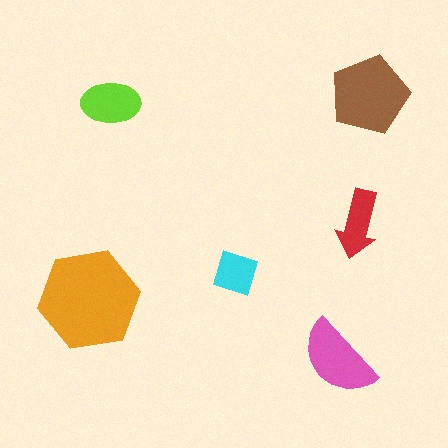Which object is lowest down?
The pink semicircle is bottommost.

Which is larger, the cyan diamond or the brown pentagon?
The brown pentagon.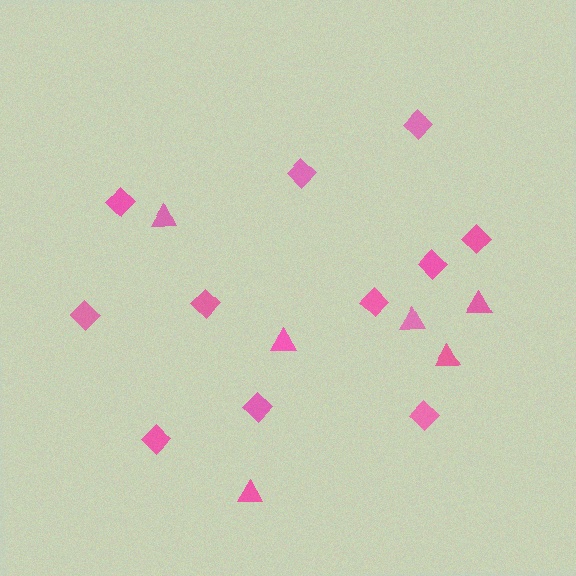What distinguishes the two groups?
There are 2 groups: one group of triangles (6) and one group of diamonds (11).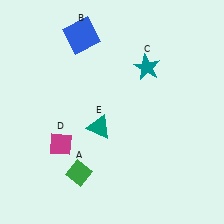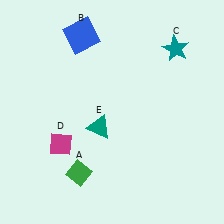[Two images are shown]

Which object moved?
The teal star (C) moved right.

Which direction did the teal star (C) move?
The teal star (C) moved right.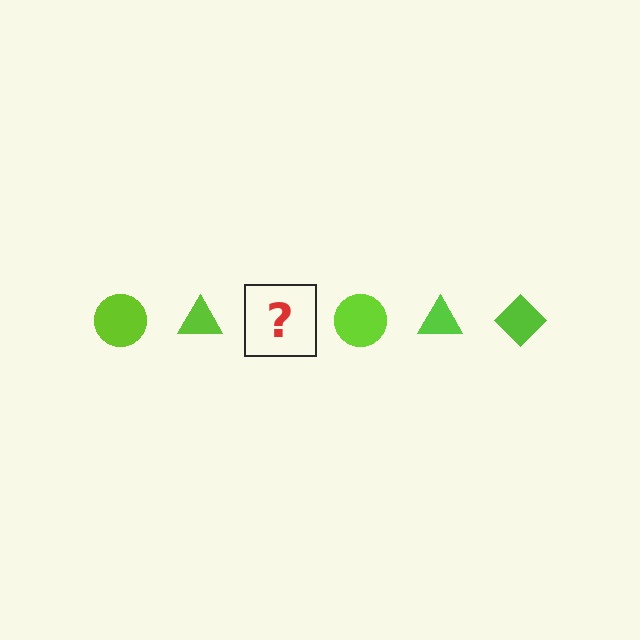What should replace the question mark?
The question mark should be replaced with a lime diamond.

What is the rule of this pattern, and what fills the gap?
The rule is that the pattern cycles through circle, triangle, diamond shapes in lime. The gap should be filled with a lime diamond.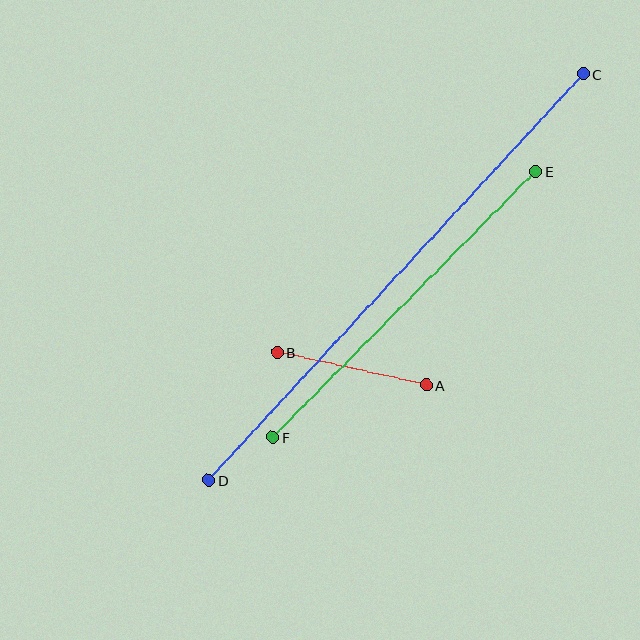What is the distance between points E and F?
The distance is approximately 374 pixels.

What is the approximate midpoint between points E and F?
The midpoint is at approximately (404, 304) pixels.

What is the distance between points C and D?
The distance is approximately 553 pixels.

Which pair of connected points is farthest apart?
Points C and D are farthest apart.